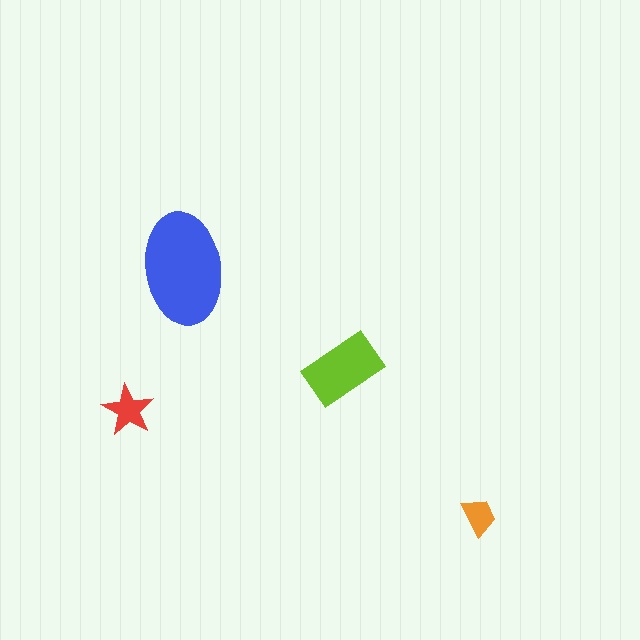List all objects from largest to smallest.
The blue ellipse, the lime rectangle, the red star, the orange trapezoid.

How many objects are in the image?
There are 4 objects in the image.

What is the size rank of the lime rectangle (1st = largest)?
2nd.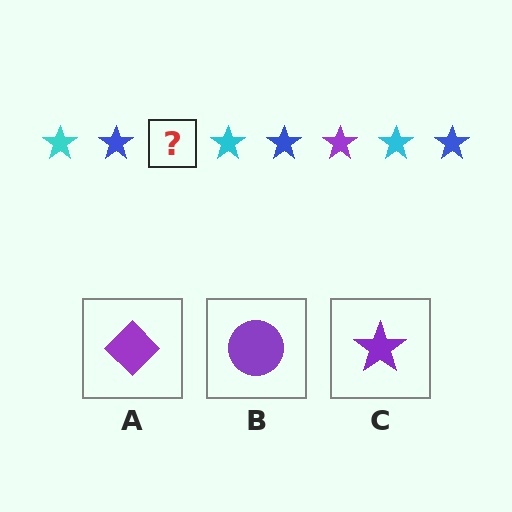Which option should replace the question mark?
Option C.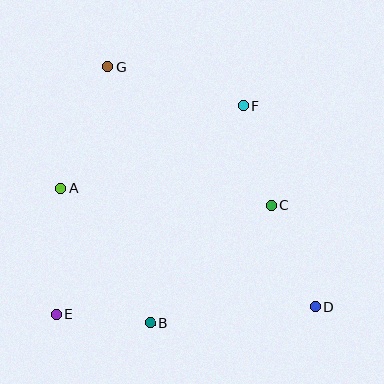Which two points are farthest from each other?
Points D and G are farthest from each other.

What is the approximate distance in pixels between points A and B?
The distance between A and B is approximately 161 pixels.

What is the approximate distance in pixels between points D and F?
The distance between D and F is approximately 214 pixels.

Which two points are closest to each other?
Points B and E are closest to each other.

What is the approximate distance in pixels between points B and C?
The distance between B and C is approximately 168 pixels.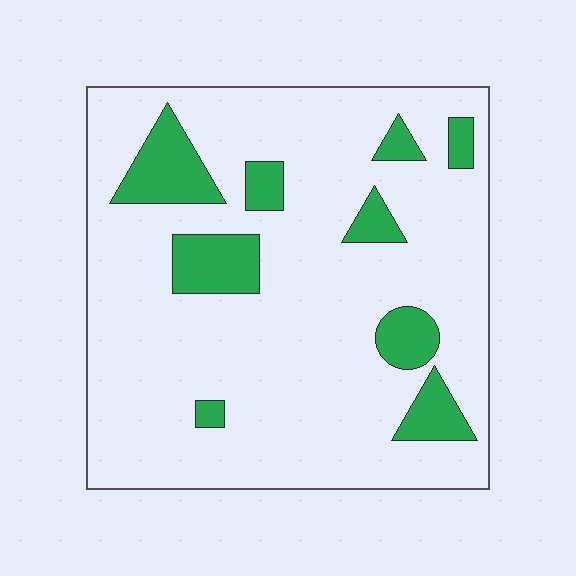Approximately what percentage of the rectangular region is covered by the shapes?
Approximately 15%.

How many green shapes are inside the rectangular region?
9.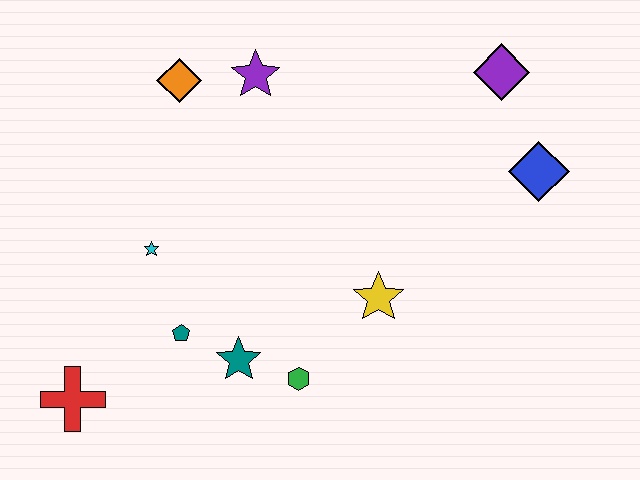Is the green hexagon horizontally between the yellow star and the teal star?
Yes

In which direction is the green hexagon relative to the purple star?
The green hexagon is below the purple star.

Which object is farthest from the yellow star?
The red cross is farthest from the yellow star.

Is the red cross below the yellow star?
Yes